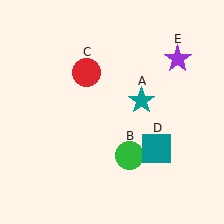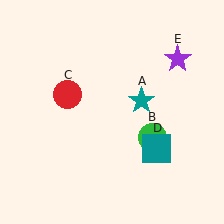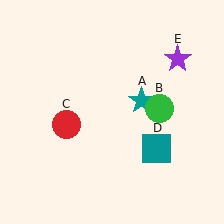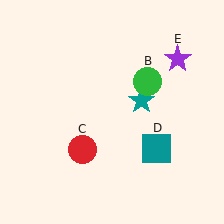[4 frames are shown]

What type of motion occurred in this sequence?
The green circle (object B), red circle (object C) rotated counterclockwise around the center of the scene.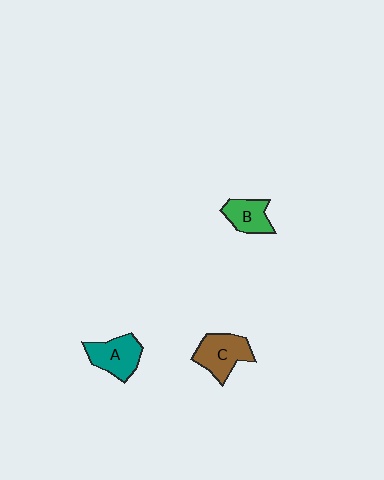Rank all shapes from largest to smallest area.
From largest to smallest: C (brown), A (teal), B (green).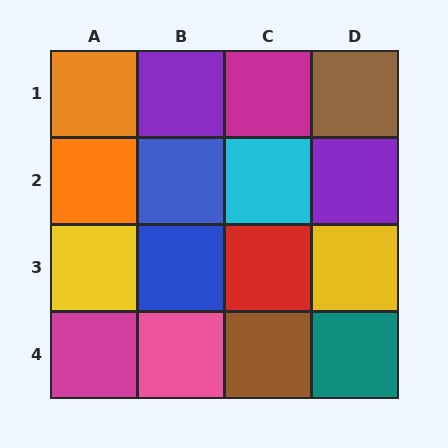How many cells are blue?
2 cells are blue.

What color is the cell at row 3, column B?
Blue.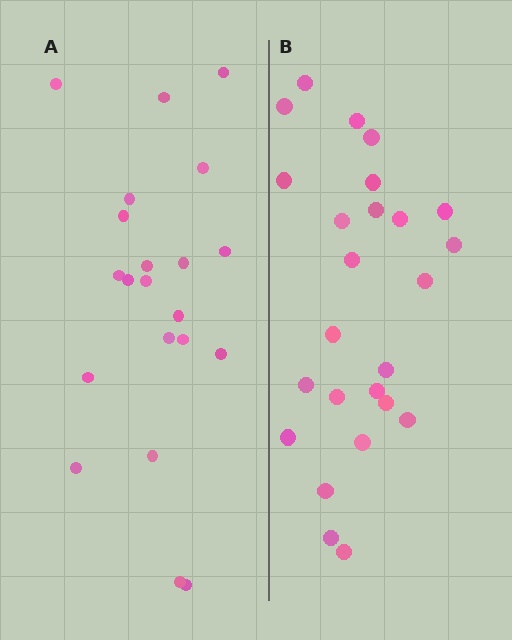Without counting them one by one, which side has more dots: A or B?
Region B (the right region) has more dots.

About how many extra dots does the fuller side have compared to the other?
Region B has about 4 more dots than region A.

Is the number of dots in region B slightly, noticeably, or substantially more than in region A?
Region B has only slightly more — the two regions are fairly close. The ratio is roughly 1.2 to 1.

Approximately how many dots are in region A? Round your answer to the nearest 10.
About 20 dots. (The exact count is 21, which rounds to 20.)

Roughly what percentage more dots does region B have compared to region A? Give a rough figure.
About 20% more.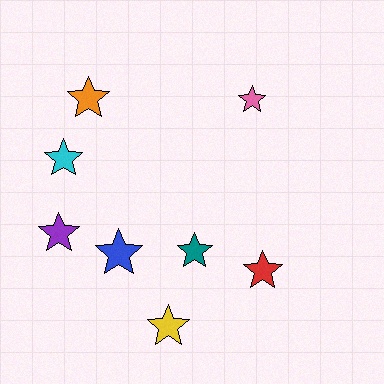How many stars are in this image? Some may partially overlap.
There are 8 stars.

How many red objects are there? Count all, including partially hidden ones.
There is 1 red object.